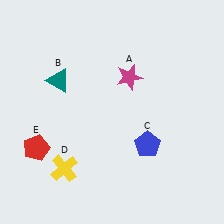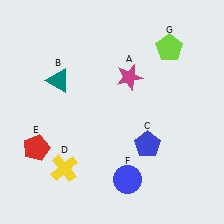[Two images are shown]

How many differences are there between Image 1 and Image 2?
There are 2 differences between the two images.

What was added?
A blue circle (F), a lime pentagon (G) were added in Image 2.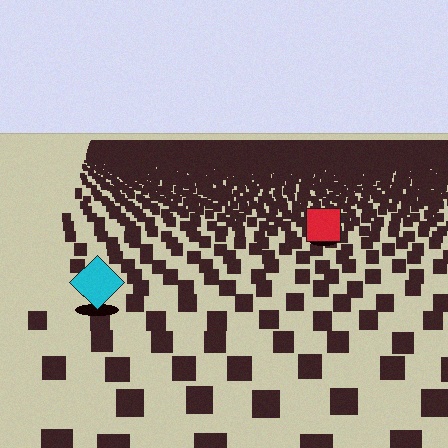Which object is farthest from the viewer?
The red square is farthest from the viewer. It appears smaller and the ground texture around it is denser.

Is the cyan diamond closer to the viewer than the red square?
Yes. The cyan diamond is closer — you can tell from the texture gradient: the ground texture is coarser near it.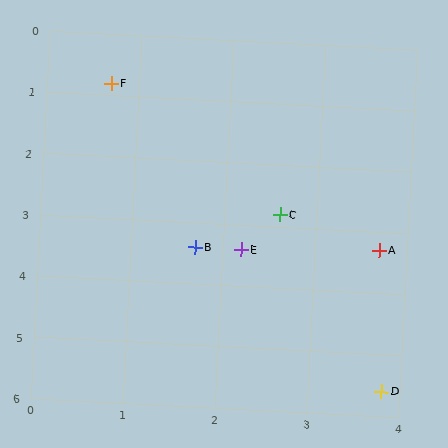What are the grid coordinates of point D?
Point D is at approximately (3.8, 5.6).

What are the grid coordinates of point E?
Point E is at approximately (2.2, 3.4).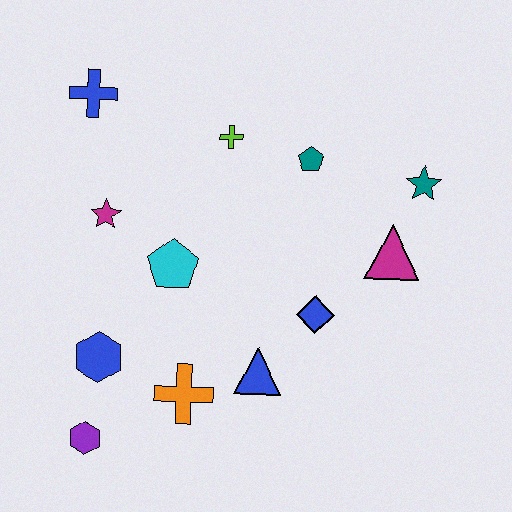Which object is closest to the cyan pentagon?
The magenta star is closest to the cyan pentagon.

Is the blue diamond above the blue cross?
No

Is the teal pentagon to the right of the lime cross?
Yes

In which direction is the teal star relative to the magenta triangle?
The teal star is above the magenta triangle.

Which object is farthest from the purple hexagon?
The teal star is farthest from the purple hexagon.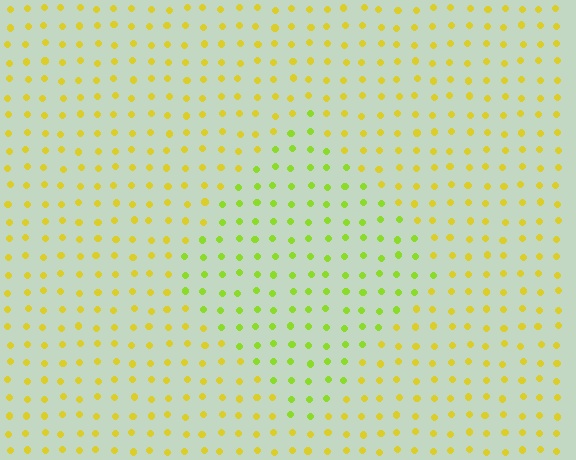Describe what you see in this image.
The image is filled with small yellow elements in a uniform arrangement. A diamond-shaped region is visible where the elements are tinted to a slightly different hue, forming a subtle color boundary.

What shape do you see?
I see a diamond.